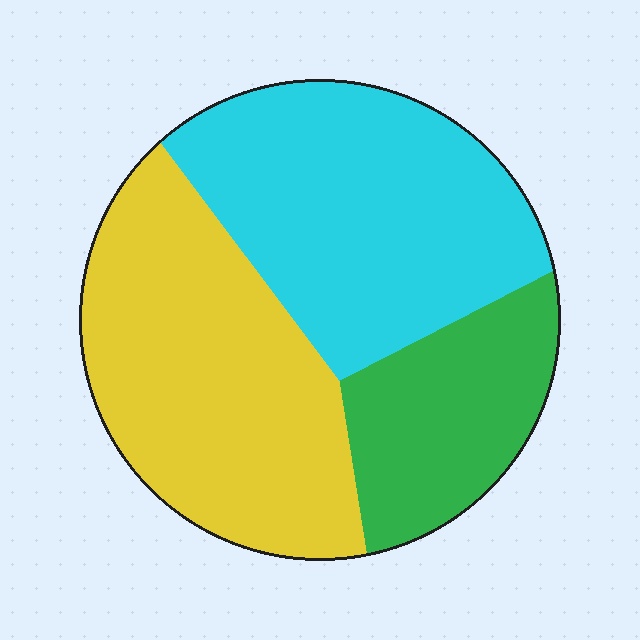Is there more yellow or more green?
Yellow.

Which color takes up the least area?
Green, at roughly 20%.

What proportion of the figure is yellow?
Yellow covers roughly 40% of the figure.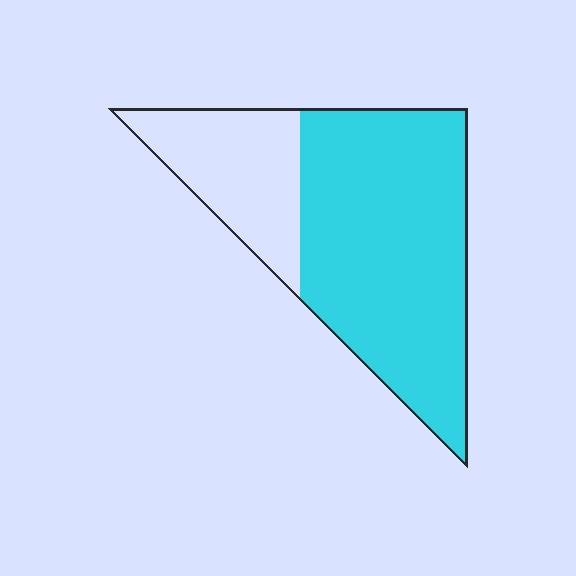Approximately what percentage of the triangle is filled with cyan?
Approximately 70%.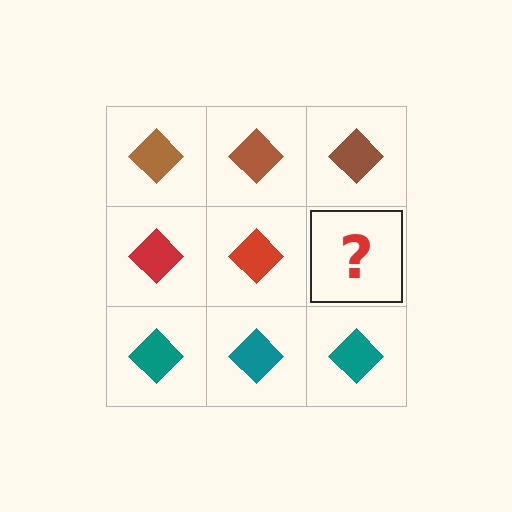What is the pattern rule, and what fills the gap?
The rule is that each row has a consistent color. The gap should be filled with a red diamond.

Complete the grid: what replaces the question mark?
The question mark should be replaced with a red diamond.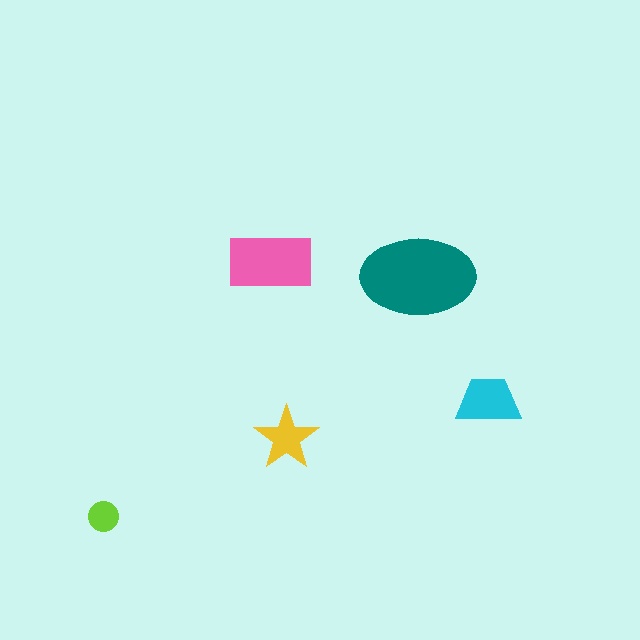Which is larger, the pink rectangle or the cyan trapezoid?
The pink rectangle.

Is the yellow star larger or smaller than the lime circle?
Larger.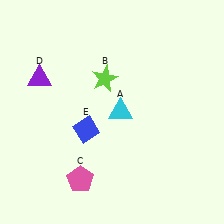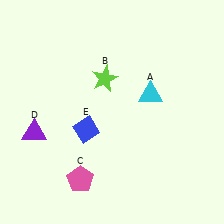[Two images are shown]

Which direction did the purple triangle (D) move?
The purple triangle (D) moved down.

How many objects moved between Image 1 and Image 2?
2 objects moved between the two images.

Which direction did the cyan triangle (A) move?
The cyan triangle (A) moved right.